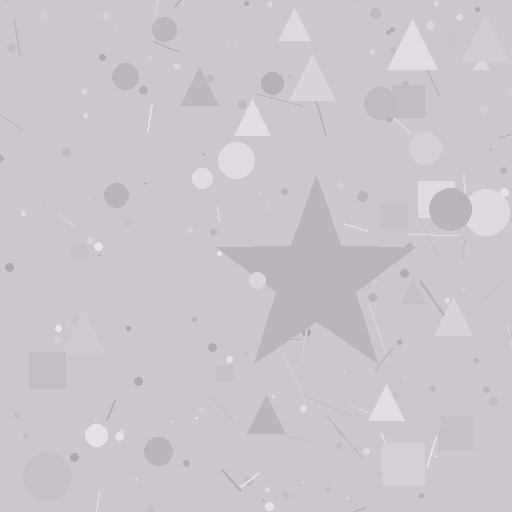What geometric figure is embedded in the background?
A star is embedded in the background.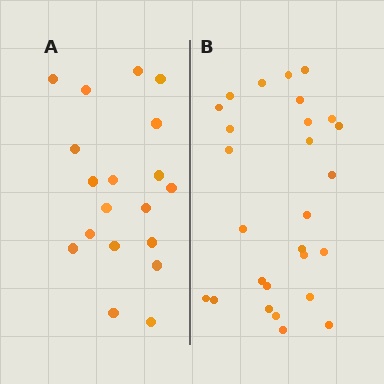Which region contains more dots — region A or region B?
Region B (the right region) has more dots.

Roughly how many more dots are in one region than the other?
Region B has roughly 8 or so more dots than region A.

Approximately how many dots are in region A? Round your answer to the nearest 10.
About 20 dots. (The exact count is 19, which rounds to 20.)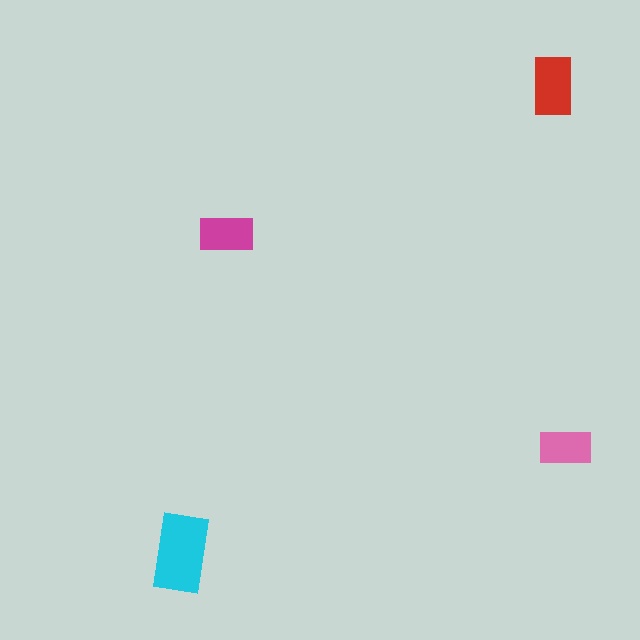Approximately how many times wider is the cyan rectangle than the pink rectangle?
About 1.5 times wider.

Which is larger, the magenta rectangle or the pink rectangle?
The magenta one.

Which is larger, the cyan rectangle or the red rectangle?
The cyan one.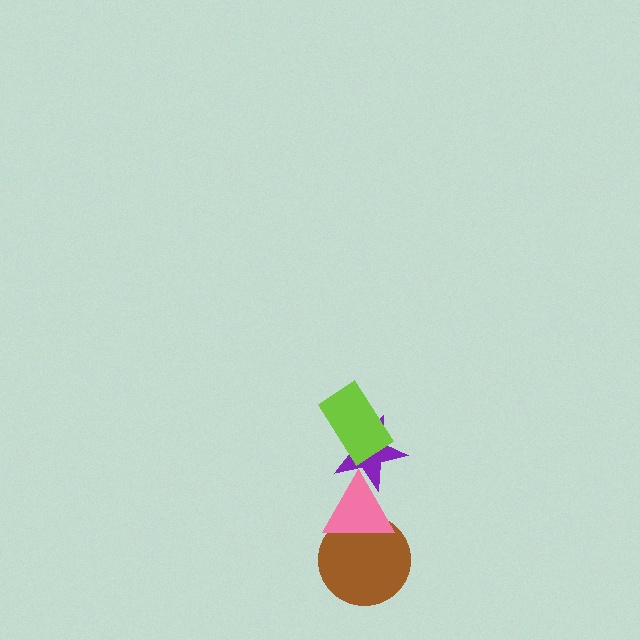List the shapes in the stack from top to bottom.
From top to bottom: the lime rectangle, the purple star, the pink triangle, the brown circle.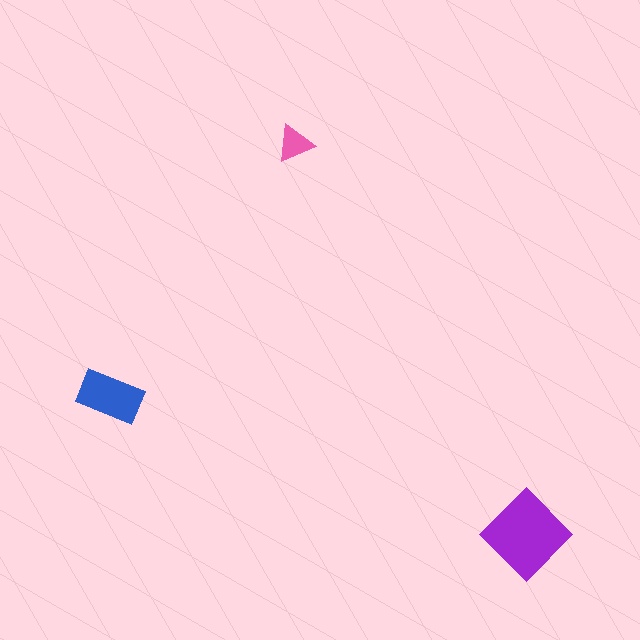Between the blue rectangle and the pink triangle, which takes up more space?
The blue rectangle.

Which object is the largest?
The purple diamond.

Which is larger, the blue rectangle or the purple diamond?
The purple diamond.